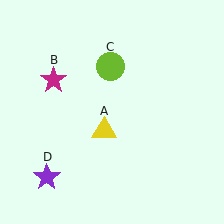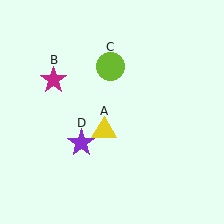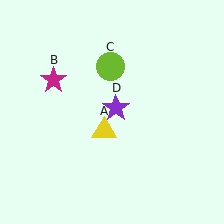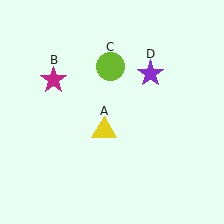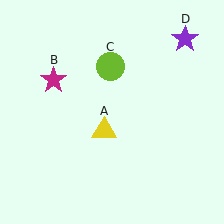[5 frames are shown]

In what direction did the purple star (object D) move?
The purple star (object D) moved up and to the right.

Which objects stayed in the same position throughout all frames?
Yellow triangle (object A) and magenta star (object B) and lime circle (object C) remained stationary.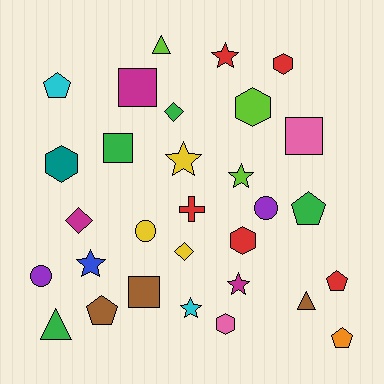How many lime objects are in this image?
There are 3 lime objects.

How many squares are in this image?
There are 4 squares.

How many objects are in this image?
There are 30 objects.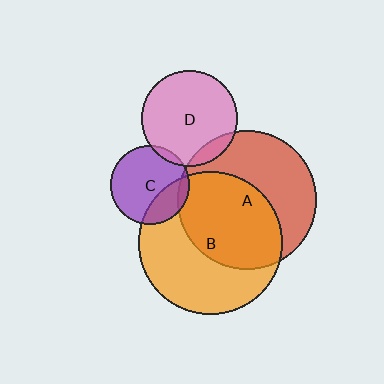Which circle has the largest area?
Circle B (orange).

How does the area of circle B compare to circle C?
Approximately 3.3 times.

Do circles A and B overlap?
Yes.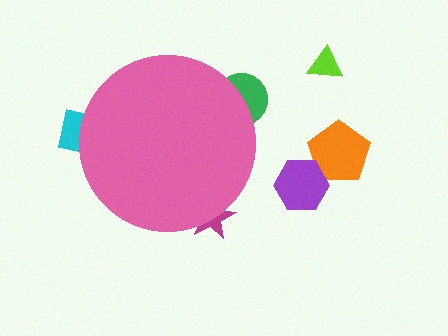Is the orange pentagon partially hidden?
No, the orange pentagon is fully visible.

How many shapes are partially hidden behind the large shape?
3 shapes are partially hidden.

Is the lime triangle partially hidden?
No, the lime triangle is fully visible.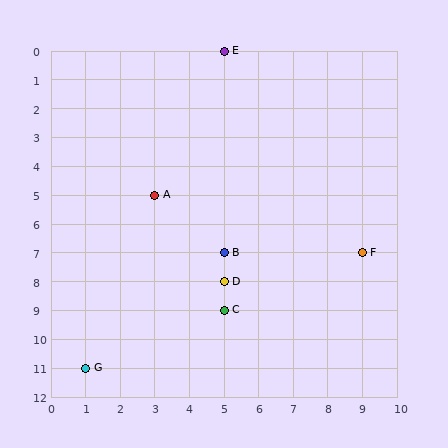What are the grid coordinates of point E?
Point E is at grid coordinates (5, 0).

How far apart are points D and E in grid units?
Points D and E are 8 rows apart.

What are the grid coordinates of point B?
Point B is at grid coordinates (5, 7).